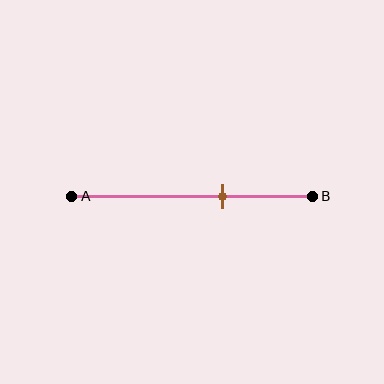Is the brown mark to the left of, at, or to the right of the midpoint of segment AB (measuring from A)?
The brown mark is to the right of the midpoint of segment AB.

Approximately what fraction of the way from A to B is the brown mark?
The brown mark is approximately 65% of the way from A to B.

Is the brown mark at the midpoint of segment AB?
No, the mark is at about 65% from A, not at the 50% midpoint.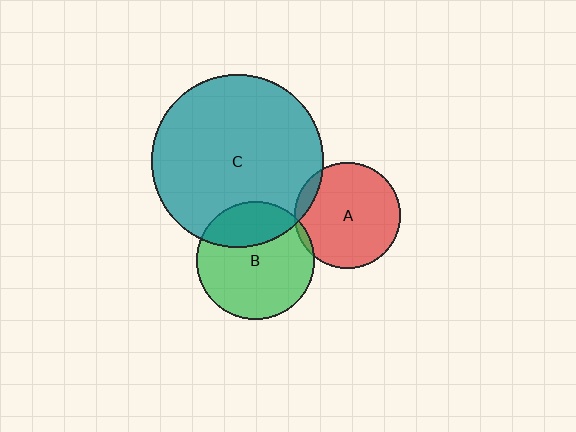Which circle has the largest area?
Circle C (teal).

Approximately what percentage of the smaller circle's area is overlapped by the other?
Approximately 5%.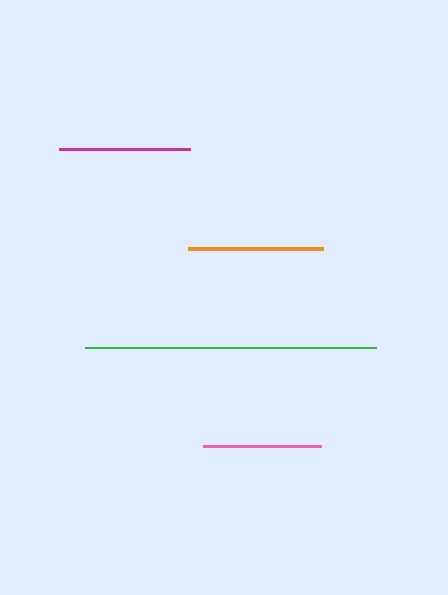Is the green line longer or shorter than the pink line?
The green line is longer than the pink line.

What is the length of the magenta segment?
The magenta segment is approximately 131 pixels long.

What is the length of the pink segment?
The pink segment is approximately 118 pixels long.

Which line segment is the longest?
The green line is the longest at approximately 291 pixels.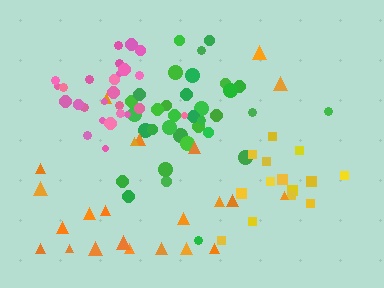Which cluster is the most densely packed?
Pink.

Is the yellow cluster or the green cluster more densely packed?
Green.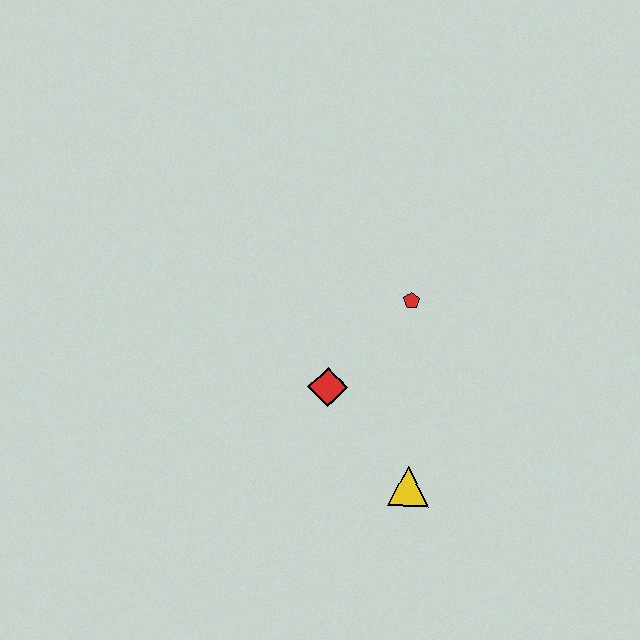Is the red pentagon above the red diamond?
Yes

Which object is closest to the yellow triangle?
The red diamond is closest to the yellow triangle.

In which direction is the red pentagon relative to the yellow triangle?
The red pentagon is above the yellow triangle.